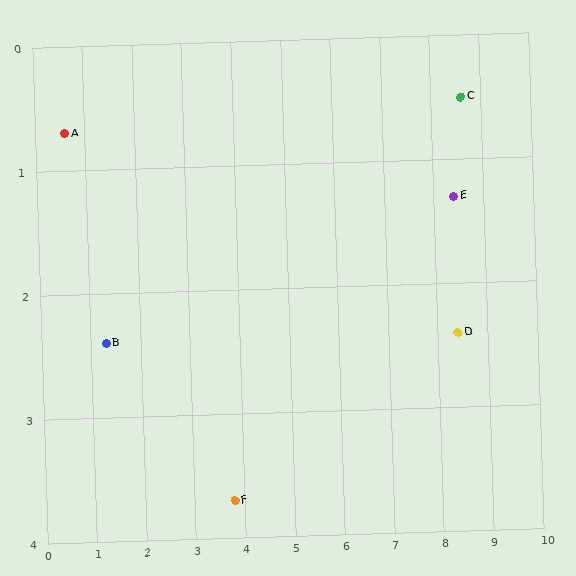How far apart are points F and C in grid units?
Points F and C are about 5.8 grid units apart.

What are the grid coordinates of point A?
Point A is at approximately (0.6, 0.7).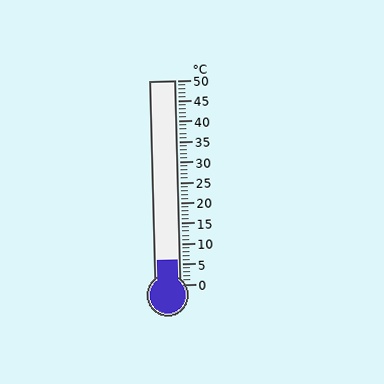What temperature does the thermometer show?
The thermometer shows approximately 6°C.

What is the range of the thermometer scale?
The thermometer scale ranges from 0°C to 50°C.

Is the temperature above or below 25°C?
The temperature is below 25°C.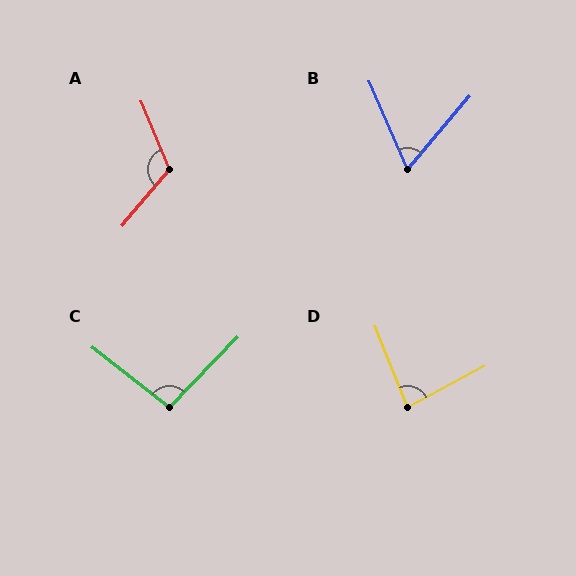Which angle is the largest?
A, at approximately 117 degrees.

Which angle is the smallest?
B, at approximately 64 degrees.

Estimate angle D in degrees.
Approximately 84 degrees.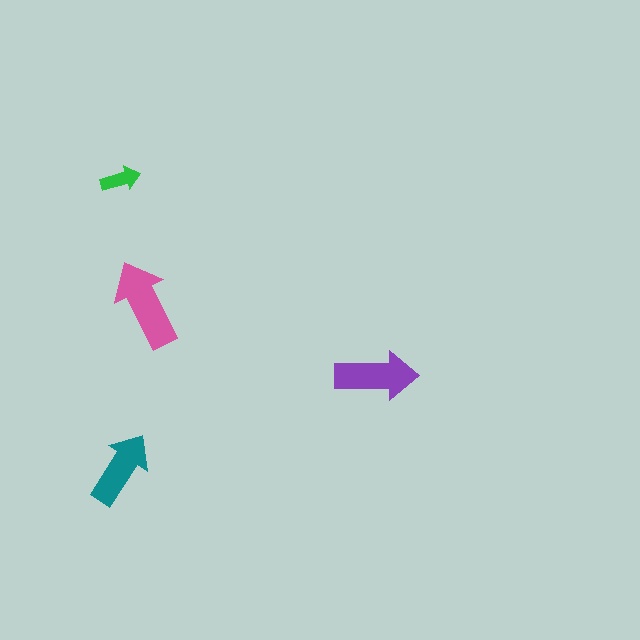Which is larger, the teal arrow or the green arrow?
The teal one.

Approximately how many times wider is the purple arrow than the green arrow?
About 2 times wider.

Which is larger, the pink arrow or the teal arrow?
The pink one.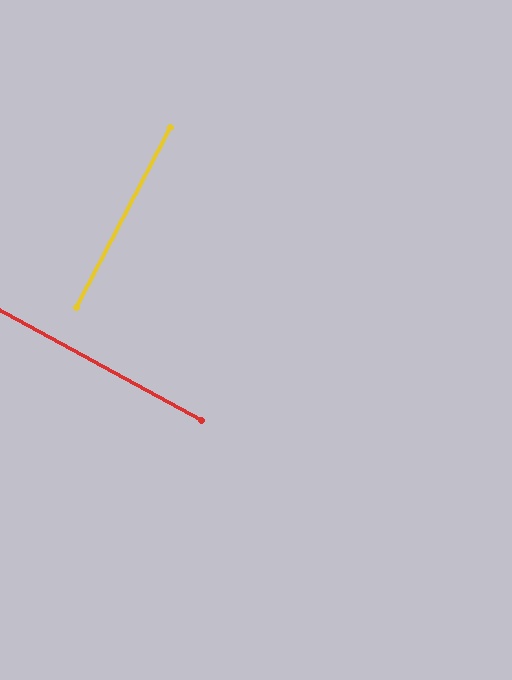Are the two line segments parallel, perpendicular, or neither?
Perpendicular — they meet at approximately 89°.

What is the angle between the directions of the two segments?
Approximately 89 degrees.